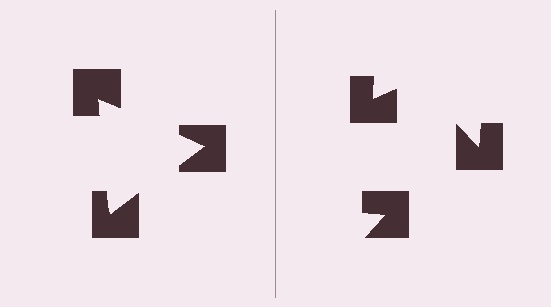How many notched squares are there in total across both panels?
6 — 3 on each side.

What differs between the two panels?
The notched squares are positioned identically on both sides; only the wedge orientations differ. On the left they align to a triangle; on the right they are misaligned.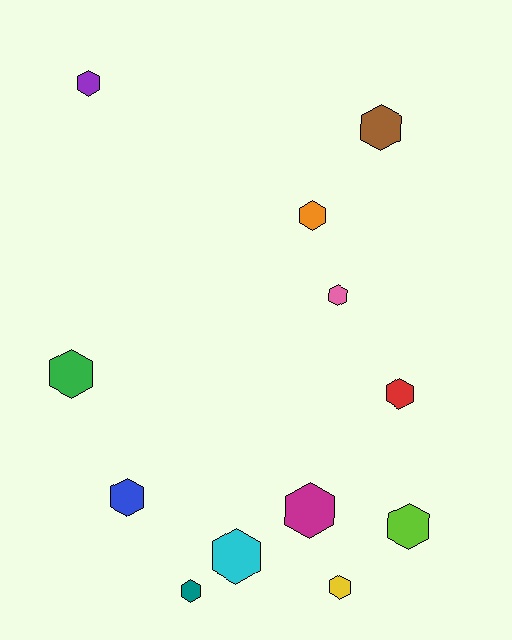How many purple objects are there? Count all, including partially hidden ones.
There is 1 purple object.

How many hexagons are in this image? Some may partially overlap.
There are 12 hexagons.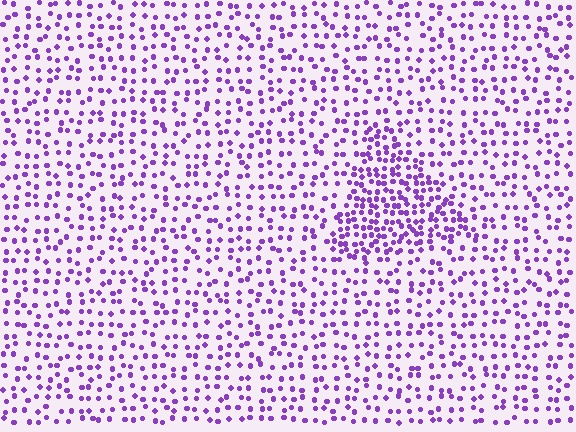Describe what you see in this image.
The image contains small purple elements arranged at two different densities. A triangle-shaped region is visible where the elements are more densely packed than the surrounding area.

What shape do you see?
I see a triangle.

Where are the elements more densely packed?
The elements are more densely packed inside the triangle boundary.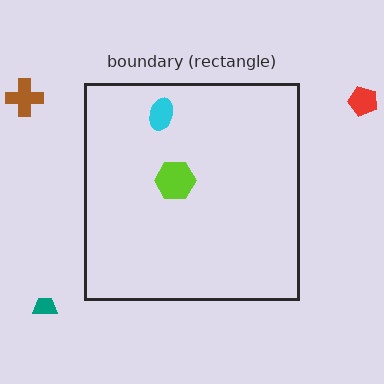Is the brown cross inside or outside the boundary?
Outside.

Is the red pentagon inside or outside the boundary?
Outside.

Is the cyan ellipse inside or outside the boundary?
Inside.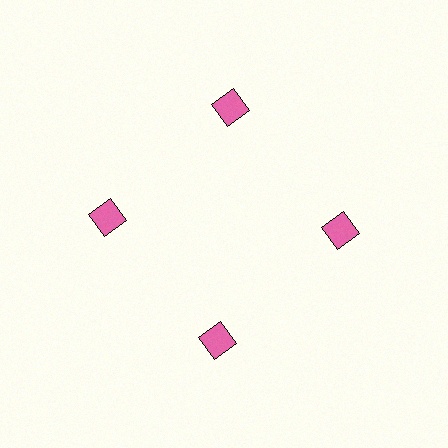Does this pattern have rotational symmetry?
Yes, this pattern has 4-fold rotational symmetry. It looks the same after rotating 90 degrees around the center.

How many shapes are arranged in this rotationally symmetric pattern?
There are 4 shapes, arranged in 4 groups of 1.